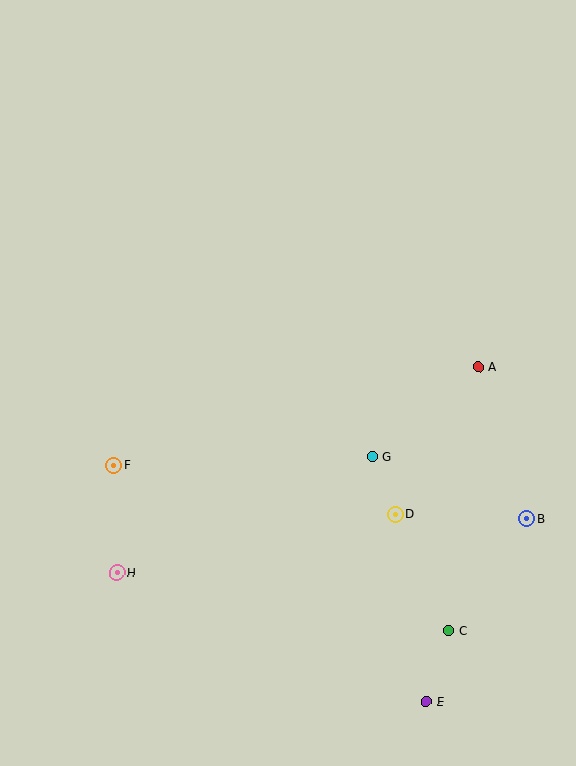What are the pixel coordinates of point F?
Point F is at (114, 465).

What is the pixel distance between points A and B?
The distance between A and B is 159 pixels.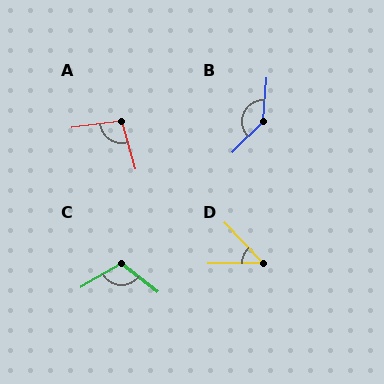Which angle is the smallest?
D, at approximately 47 degrees.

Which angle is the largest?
B, at approximately 139 degrees.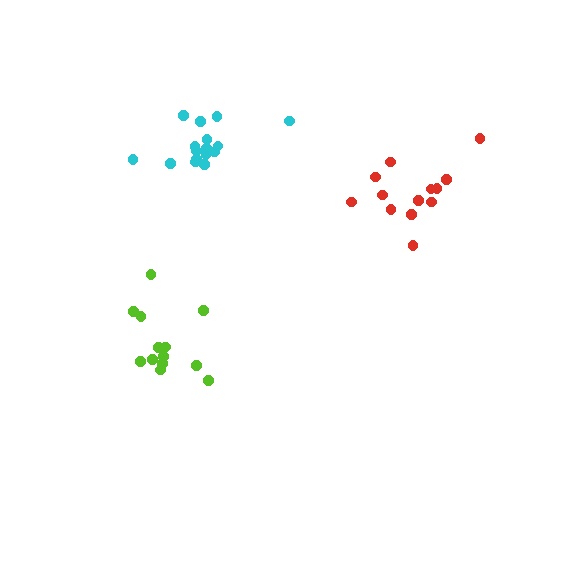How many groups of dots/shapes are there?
There are 3 groups.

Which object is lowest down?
The lime cluster is bottommost.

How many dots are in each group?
Group 1: 13 dots, Group 2: 13 dots, Group 3: 16 dots (42 total).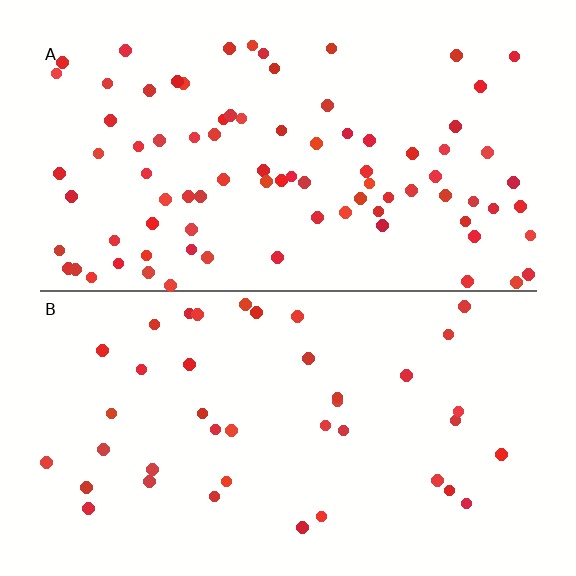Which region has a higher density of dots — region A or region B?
A (the top).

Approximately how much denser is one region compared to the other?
Approximately 2.1× — region A over region B.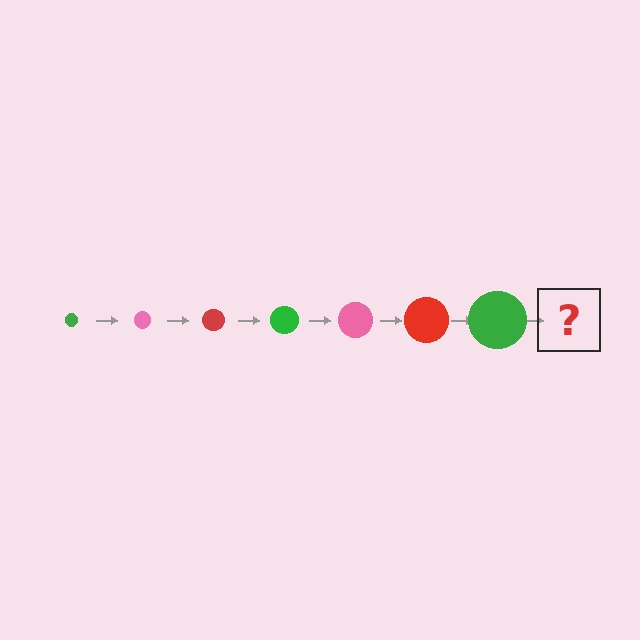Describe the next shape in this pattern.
It should be a pink circle, larger than the previous one.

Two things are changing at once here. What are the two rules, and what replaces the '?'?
The two rules are that the circle grows larger each step and the color cycles through green, pink, and red. The '?' should be a pink circle, larger than the previous one.